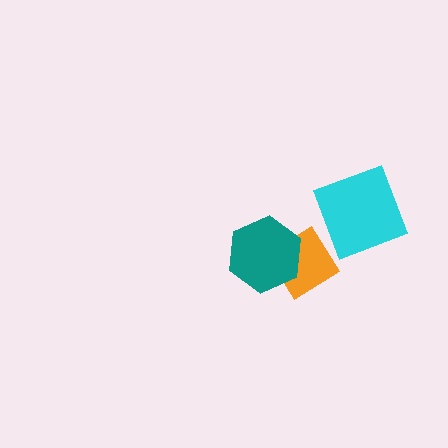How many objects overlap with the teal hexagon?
1 object overlaps with the teal hexagon.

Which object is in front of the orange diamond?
The teal hexagon is in front of the orange diamond.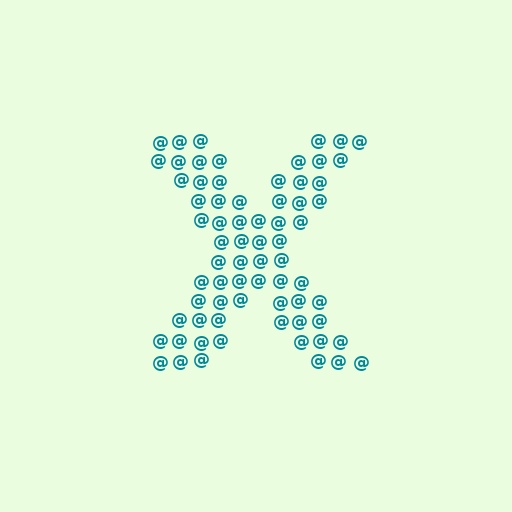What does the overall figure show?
The overall figure shows the letter X.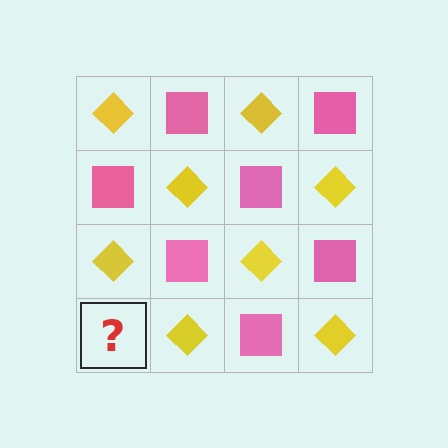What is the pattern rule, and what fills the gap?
The rule is that it alternates yellow diamond and pink square in a checkerboard pattern. The gap should be filled with a pink square.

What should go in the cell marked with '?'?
The missing cell should contain a pink square.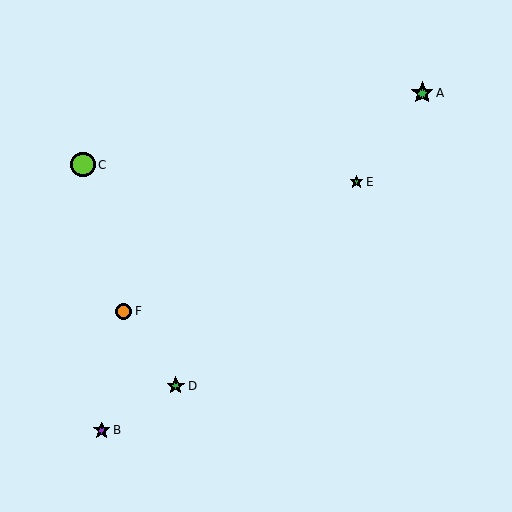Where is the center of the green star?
The center of the green star is at (422, 93).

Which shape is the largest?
The lime circle (labeled C) is the largest.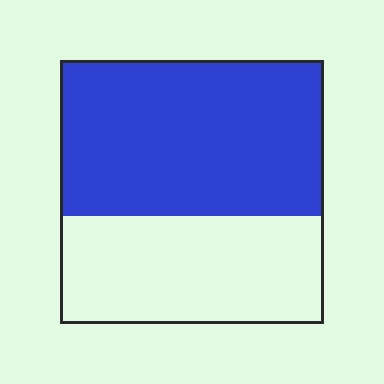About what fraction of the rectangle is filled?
About three fifths (3/5).